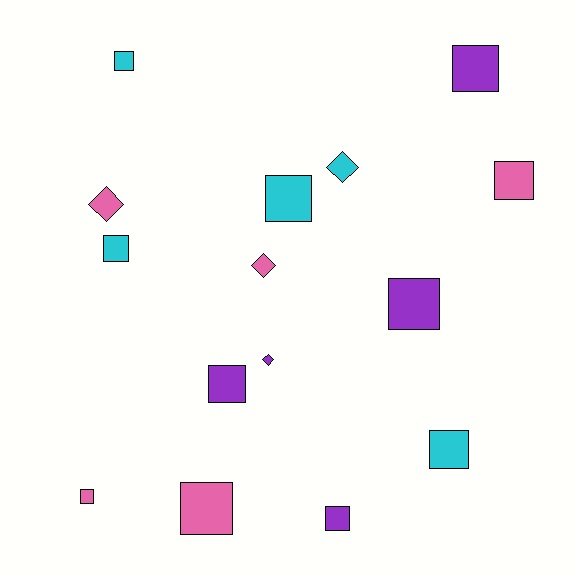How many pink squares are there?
There are 3 pink squares.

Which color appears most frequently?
Pink, with 5 objects.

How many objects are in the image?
There are 15 objects.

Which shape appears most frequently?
Square, with 11 objects.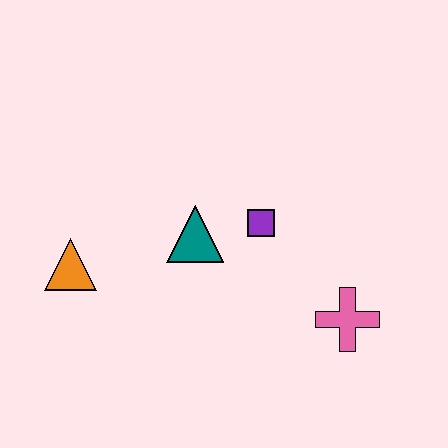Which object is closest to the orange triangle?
The teal triangle is closest to the orange triangle.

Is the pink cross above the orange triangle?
No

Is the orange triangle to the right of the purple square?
No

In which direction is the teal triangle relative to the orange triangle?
The teal triangle is to the right of the orange triangle.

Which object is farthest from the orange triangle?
The pink cross is farthest from the orange triangle.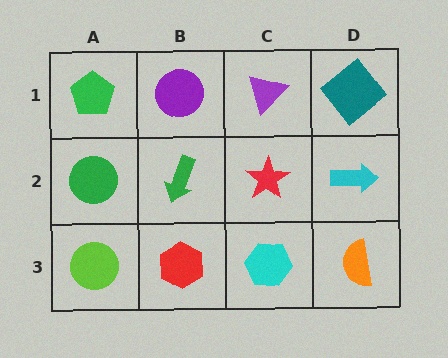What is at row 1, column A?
A green pentagon.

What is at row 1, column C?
A purple triangle.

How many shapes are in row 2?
4 shapes.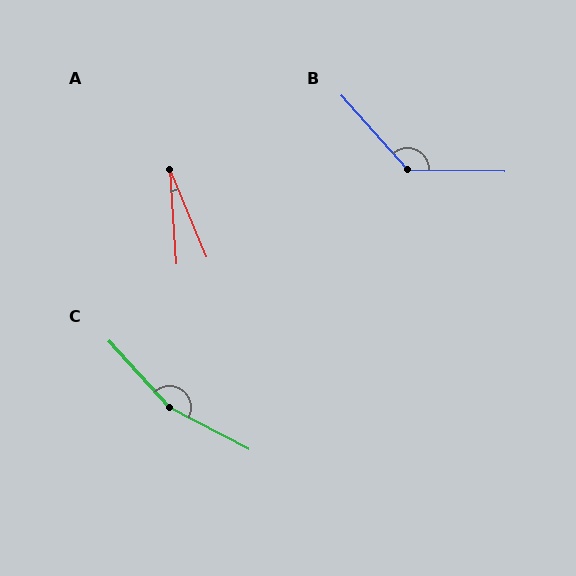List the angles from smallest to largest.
A (19°), B (133°), C (160°).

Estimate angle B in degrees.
Approximately 133 degrees.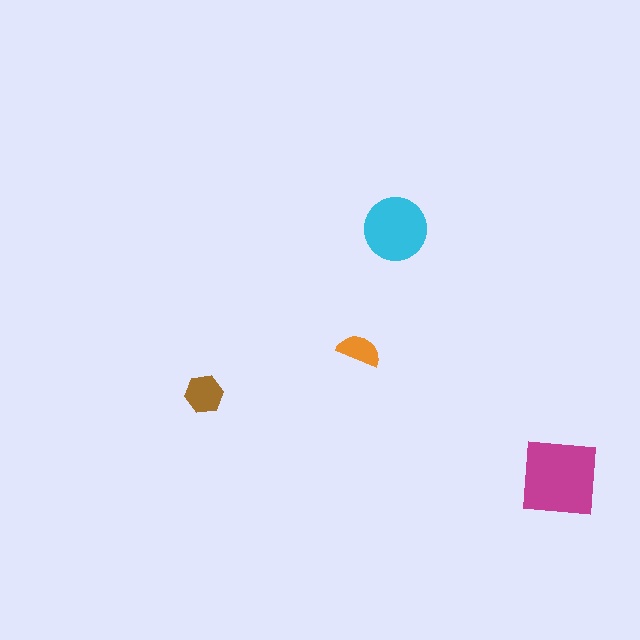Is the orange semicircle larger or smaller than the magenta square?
Smaller.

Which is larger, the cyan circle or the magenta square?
The magenta square.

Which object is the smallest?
The orange semicircle.